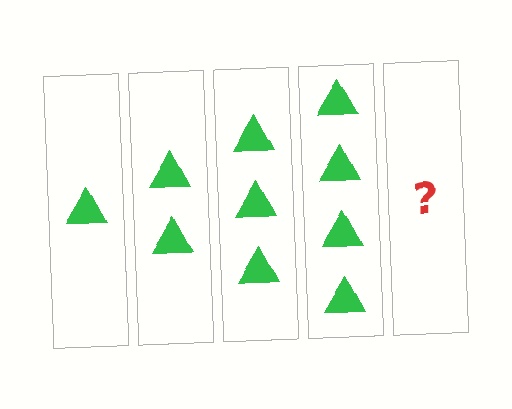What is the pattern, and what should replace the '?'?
The pattern is that each step adds one more triangle. The '?' should be 5 triangles.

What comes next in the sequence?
The next element should be 5 triangles.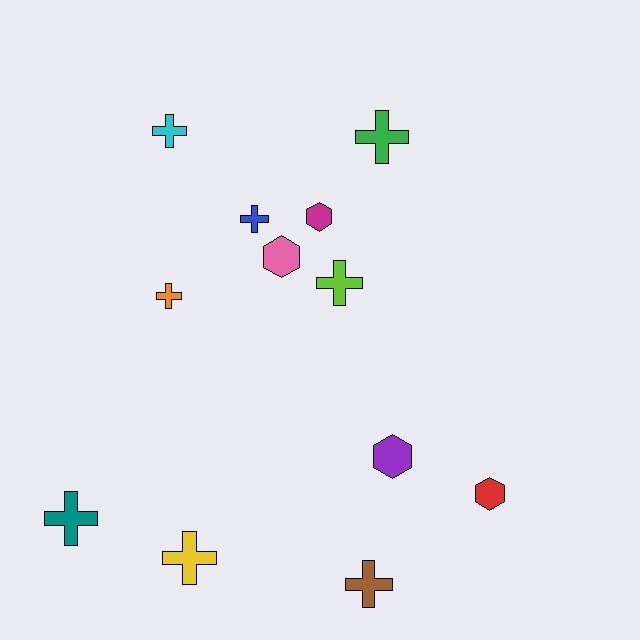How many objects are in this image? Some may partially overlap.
There are 12 objects.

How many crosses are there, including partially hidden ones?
There are 8 crosses.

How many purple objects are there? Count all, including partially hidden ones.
There is 1 purple object.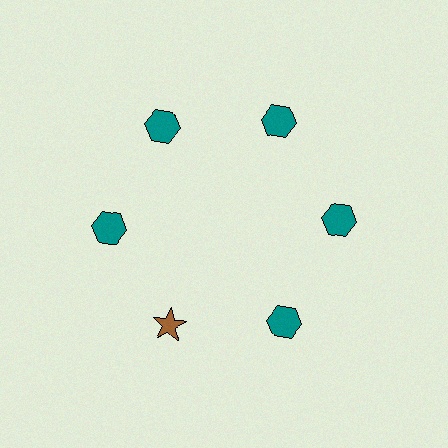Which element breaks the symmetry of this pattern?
The brown star at roughly the 7 o'clock position breaks the symmetry. All other shapes are teal hexagons.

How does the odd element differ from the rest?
It differs in both color (brown instead of teal) and shape (star instead of hexagon).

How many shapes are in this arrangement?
There are 6 shapes arranged in a ring pattern.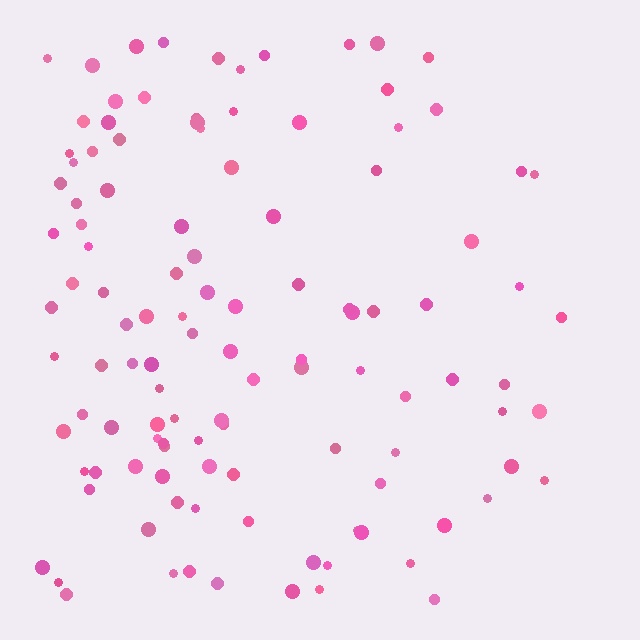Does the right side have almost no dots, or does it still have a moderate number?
Still a moderate number, just noticeably fewer than the left.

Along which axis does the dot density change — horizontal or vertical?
Horizontal.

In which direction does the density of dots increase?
From right to left, with the left side densest.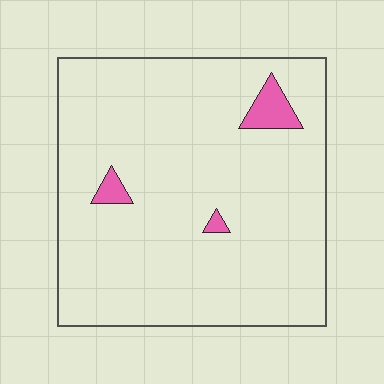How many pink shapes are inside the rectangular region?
3.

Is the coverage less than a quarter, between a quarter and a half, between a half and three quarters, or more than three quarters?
Less than a quarter.